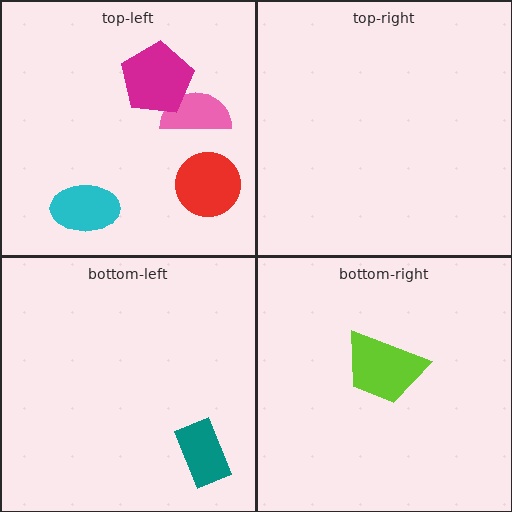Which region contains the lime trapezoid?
The bottom-right region.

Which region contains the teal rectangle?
The bottom-left region.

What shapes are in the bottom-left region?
The teal rectangle.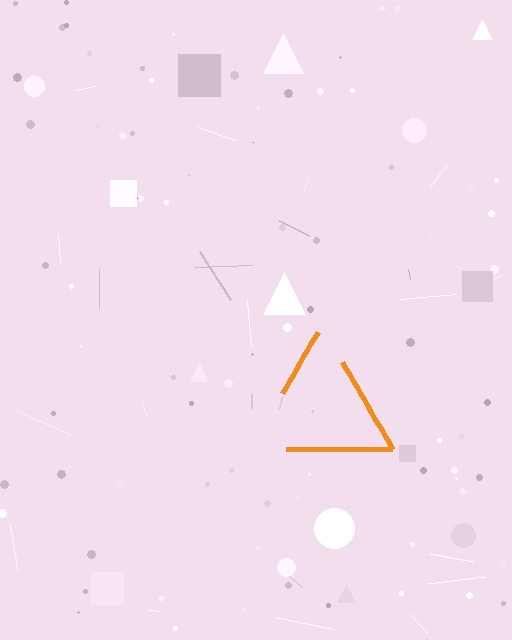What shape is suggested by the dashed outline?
The dashed outline suggests a triangle.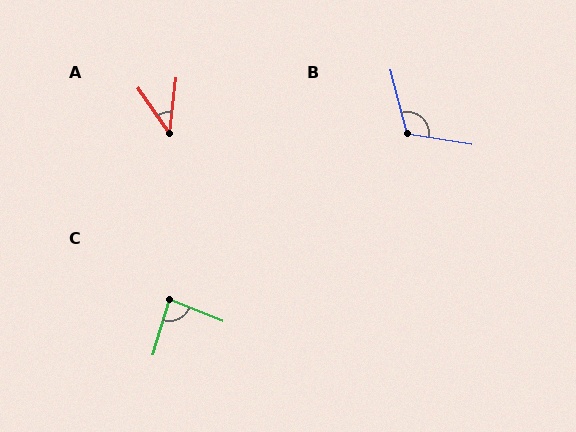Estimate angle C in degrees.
Approximately 84 degrees.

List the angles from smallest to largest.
A (41°), C (84°), B (114°).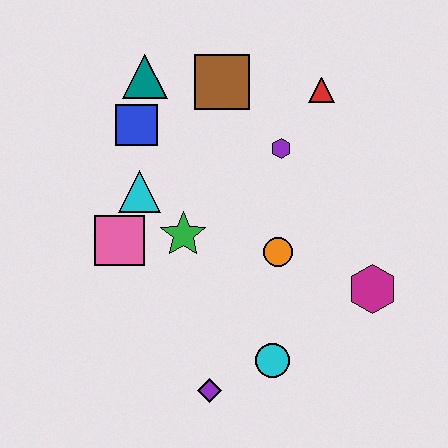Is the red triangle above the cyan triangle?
Yes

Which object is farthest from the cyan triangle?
The magenta hexagon is farthest from the cyan triangle.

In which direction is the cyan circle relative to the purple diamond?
The cyan circle is to the right of the purple diamond.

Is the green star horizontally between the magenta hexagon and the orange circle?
No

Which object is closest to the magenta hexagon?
The orange circle is closest to the magenta hexagon.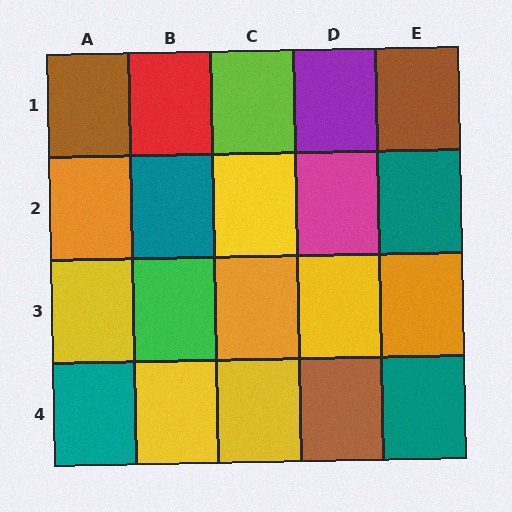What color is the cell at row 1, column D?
Purple.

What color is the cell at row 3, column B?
Green.